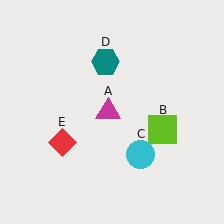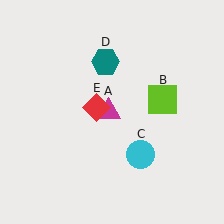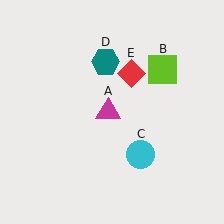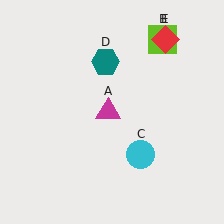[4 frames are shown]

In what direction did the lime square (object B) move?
The lime square (object B) moved up.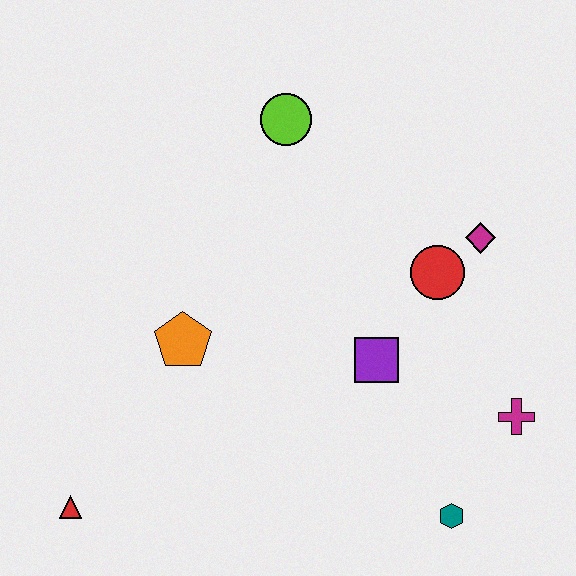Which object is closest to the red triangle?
The orange pentagon is closest to the red triangle.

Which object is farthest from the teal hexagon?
The lime circle is farthest from the teal hexagon.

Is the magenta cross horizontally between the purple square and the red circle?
No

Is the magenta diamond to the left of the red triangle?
No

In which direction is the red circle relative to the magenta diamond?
The red circle is to the left of the magenta diamond.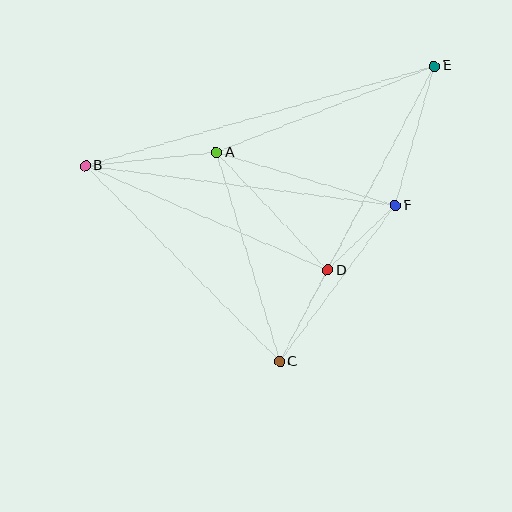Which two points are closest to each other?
Points D and F are closest to each other.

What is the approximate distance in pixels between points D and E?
The distance between D and E is approximately 230 pixels.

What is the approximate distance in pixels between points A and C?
The distance between A and C is approximately 219 pixels.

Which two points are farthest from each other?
Points B and E are farthest from each other.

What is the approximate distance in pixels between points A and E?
The distance between A and E is approximately 234 pixels.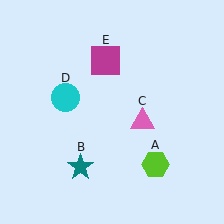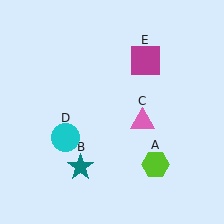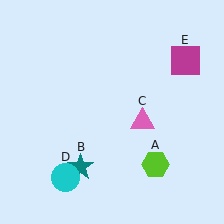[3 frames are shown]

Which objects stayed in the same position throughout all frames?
Lime hexagon (object A) and teal star (object B) and pink triangle (object C) remained stationary.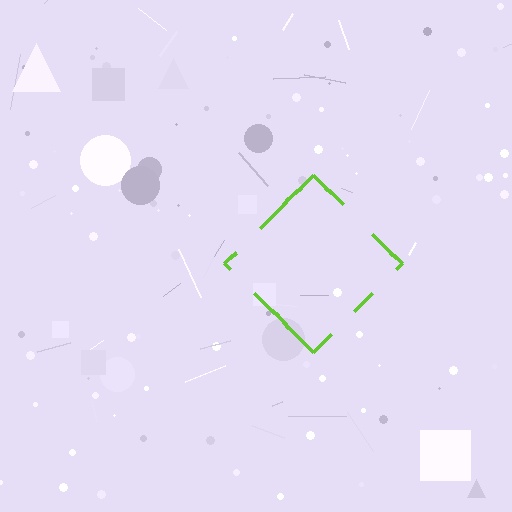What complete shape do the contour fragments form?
The contour fragments form a diamond.